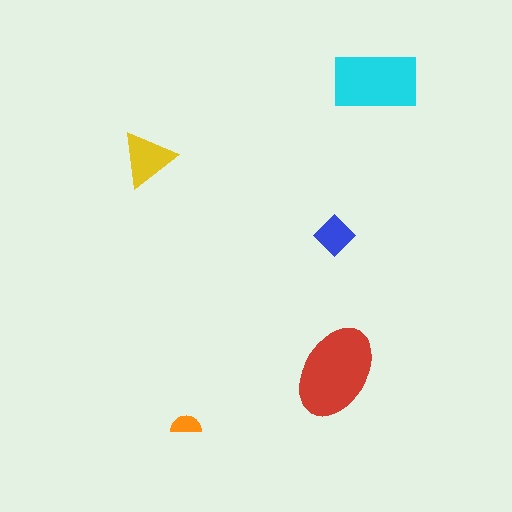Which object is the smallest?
The orange semicircle.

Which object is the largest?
The red ellipse.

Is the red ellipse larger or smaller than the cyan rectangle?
Larger.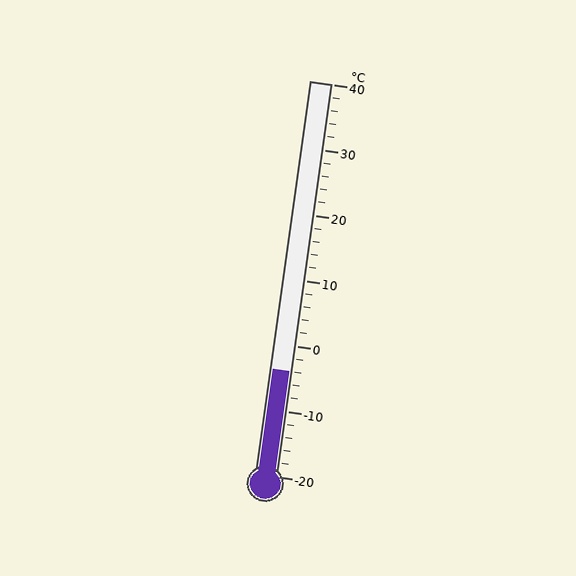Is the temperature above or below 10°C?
The temperature is below 10°C.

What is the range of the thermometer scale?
The thermometer scale ranges from -20°C to 40°C.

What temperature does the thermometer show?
The thermometer shows approximately -4°C.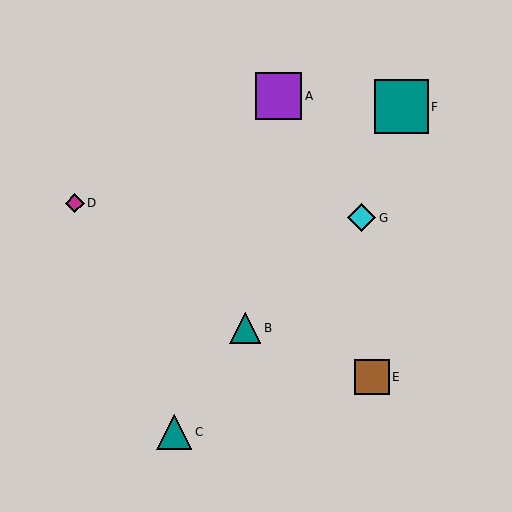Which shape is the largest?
The teal square (labeled F) is the largest.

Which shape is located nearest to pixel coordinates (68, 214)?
The magenta diamond (labeled D) at (75, 203) is nearest to that location.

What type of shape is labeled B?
Shape B is a teal triangle.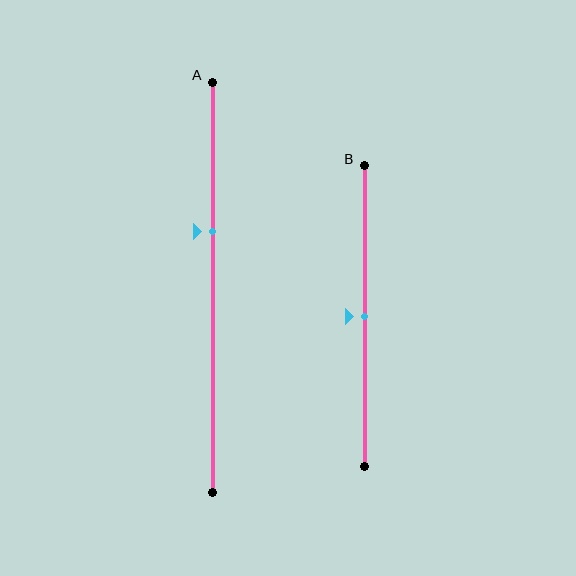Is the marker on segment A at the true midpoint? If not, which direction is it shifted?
No, the marker on segment A is shifted upward by about 14% of the segment length.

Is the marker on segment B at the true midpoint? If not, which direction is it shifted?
Yes, the marker on segment B is at the true midpoint.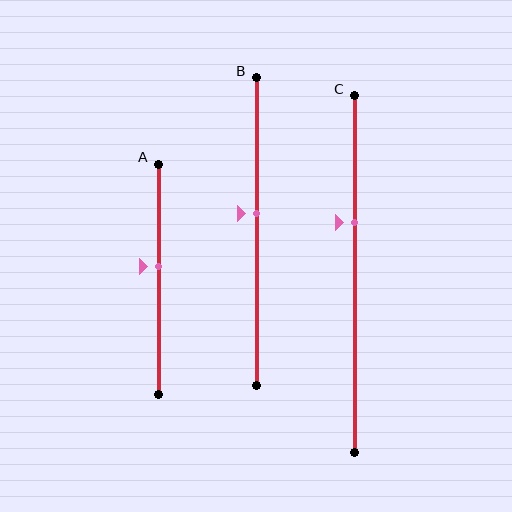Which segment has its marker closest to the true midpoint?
Segment A has its marker closest to the true midpoint.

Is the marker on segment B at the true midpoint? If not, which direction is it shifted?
No, the marker on segment B is shifted upward by about 6% of the segment length.